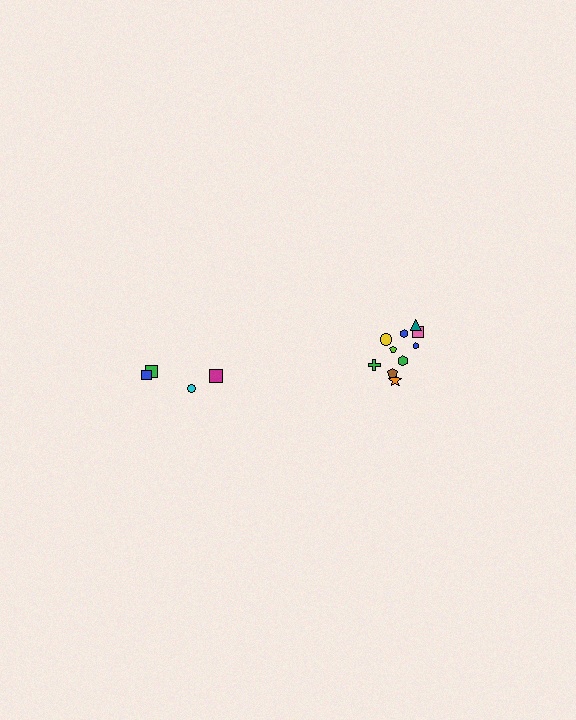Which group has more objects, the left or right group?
The right group.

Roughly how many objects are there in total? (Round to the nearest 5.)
Roughly 15 objects in total.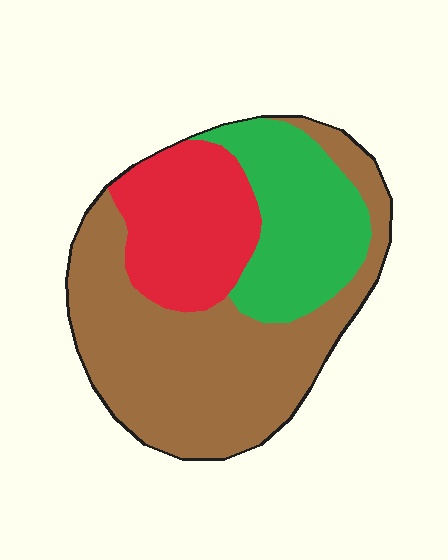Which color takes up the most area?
Brown, at roughly 50%.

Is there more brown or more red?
Brown.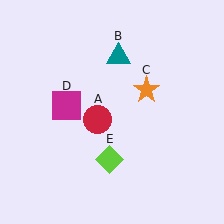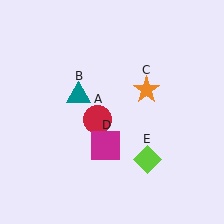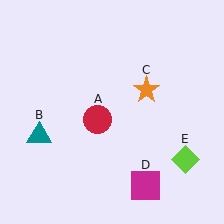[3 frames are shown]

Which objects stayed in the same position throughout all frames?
Red circle (object A) and orange star (object C) remained stationary.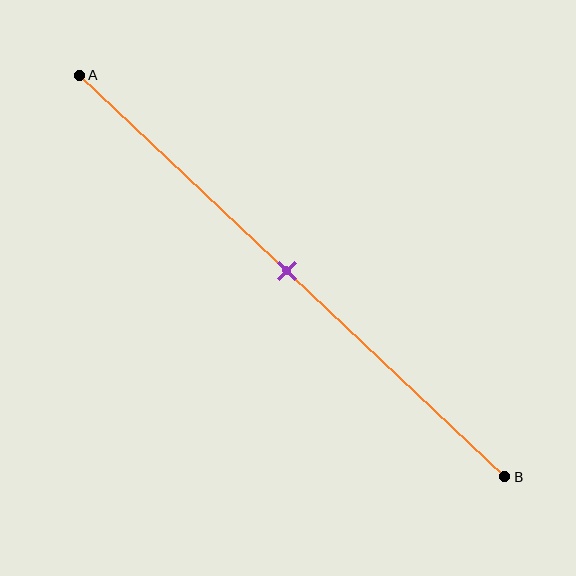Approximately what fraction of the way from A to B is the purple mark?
The purple mark is approximately 50% of the way from A to B.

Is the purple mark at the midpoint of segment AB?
Yes, the mark is approximately at the midpoint.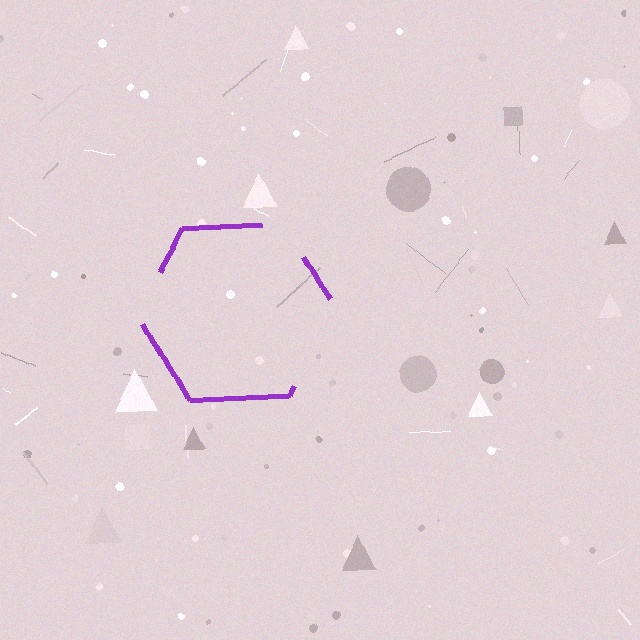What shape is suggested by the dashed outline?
The dashed outline suggests a hexagon.